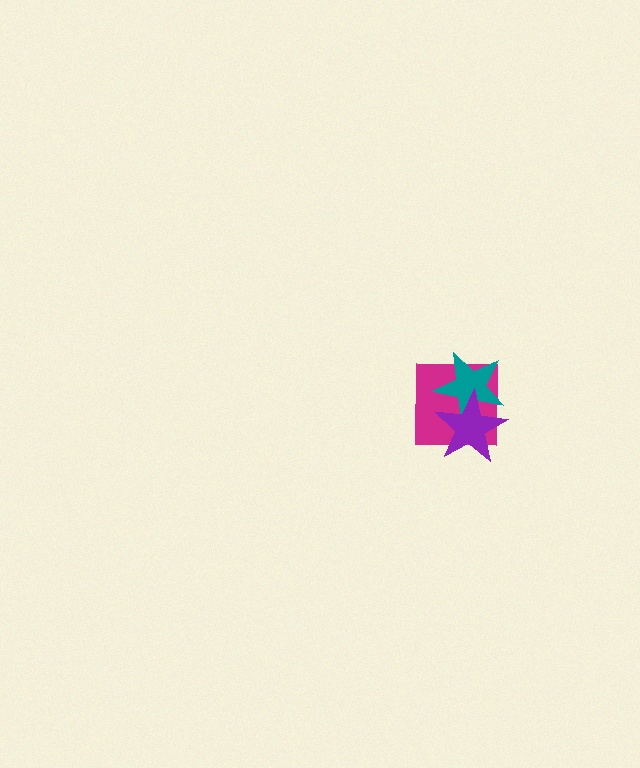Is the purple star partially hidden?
No, no other shape covers it.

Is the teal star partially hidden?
Yes, it is partially covered by another shape.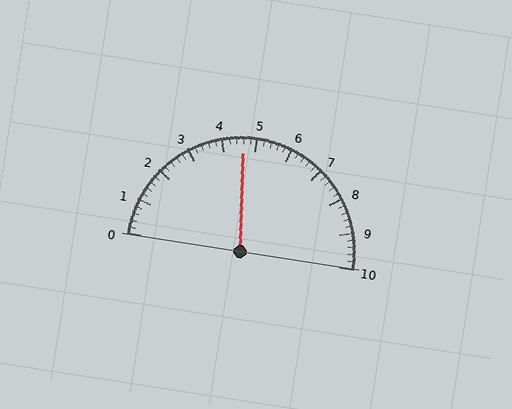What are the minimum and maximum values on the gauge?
The gauge ranges from 0 to 10.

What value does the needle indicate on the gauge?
The needle indicates approximately 4.6.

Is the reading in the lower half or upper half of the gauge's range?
The reading is in the lower half of the range (0 to 10).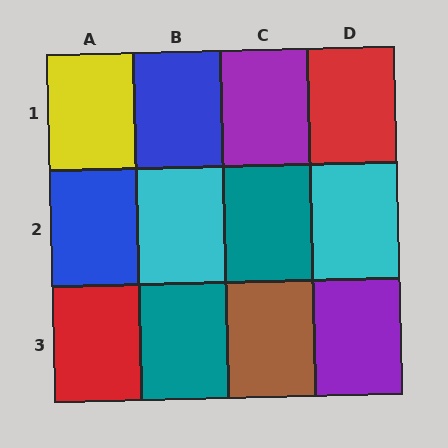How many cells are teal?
2 cells are teal.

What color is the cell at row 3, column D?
Purple.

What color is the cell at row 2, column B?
Cyan.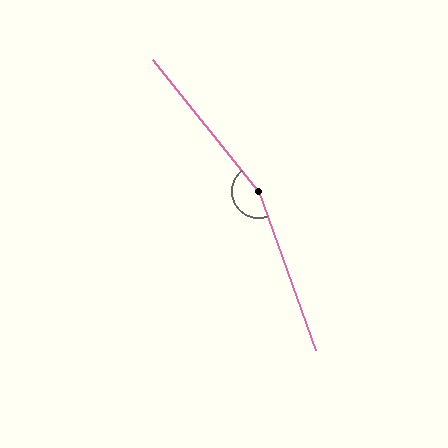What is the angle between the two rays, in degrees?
Approximately 161 degrees.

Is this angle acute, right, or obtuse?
It is obtuse.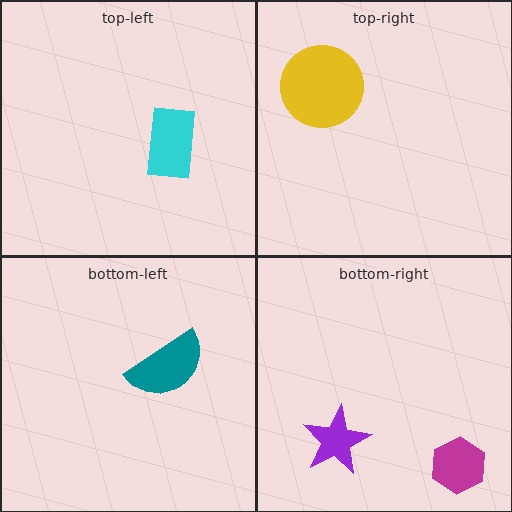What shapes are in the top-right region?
The yellow circle.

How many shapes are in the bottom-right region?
2.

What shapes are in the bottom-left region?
The teal semicircle.